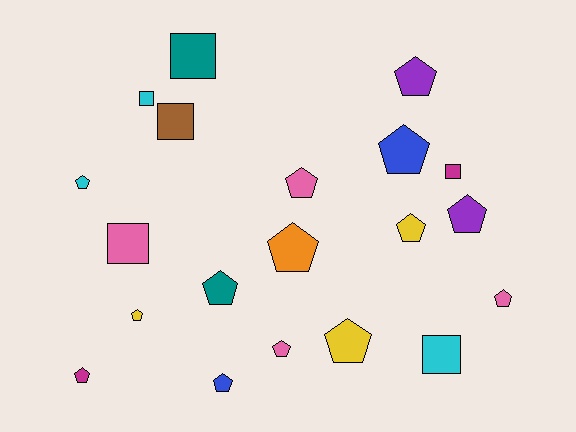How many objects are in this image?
There are 20 objects.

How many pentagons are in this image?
There are 14 pentagons.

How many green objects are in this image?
There are no green objects.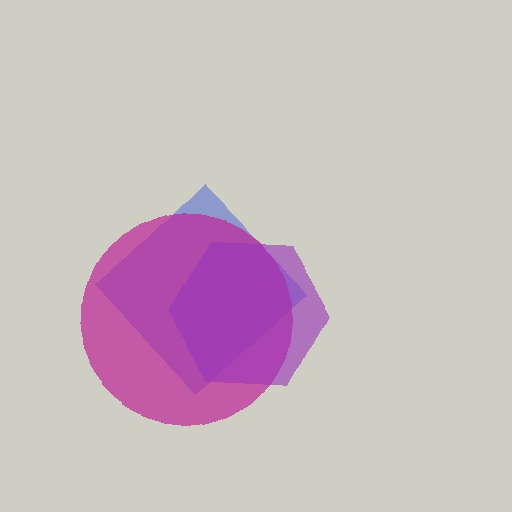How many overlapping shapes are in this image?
There are 3 overlapping shapes in the image.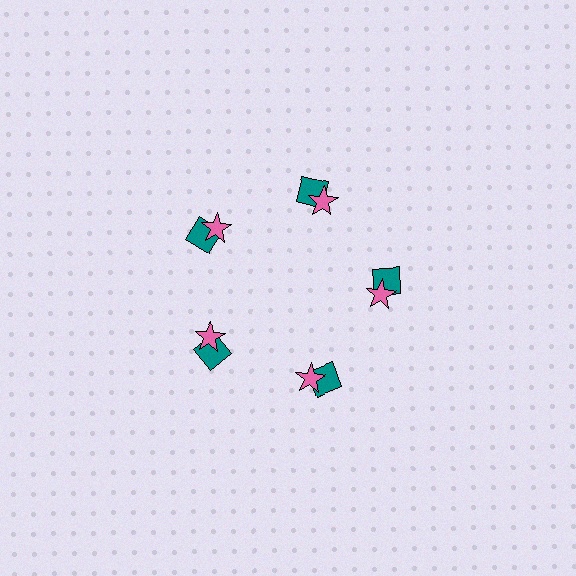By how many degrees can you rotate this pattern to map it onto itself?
The pattern maps onto itself every 72 degrees of rotation.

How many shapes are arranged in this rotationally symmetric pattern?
There are 10 shapes, arranged in 5 groups of 2.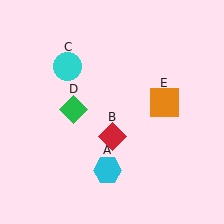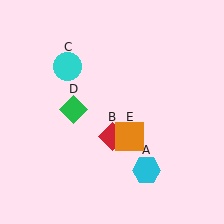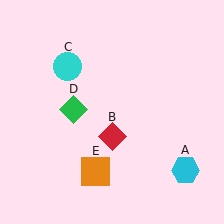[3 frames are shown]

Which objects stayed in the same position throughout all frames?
Red diamond (object B) and cyan circle (object C) and green diamond (object D) remained stationary.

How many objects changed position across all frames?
2 objects changed position: cyan hexagon (object A), orange square (object E).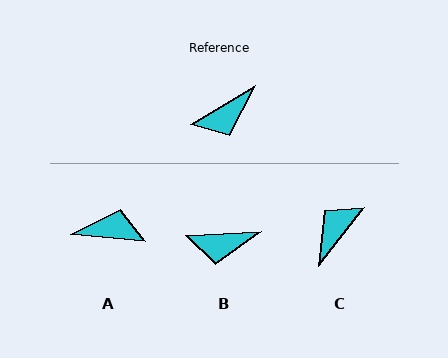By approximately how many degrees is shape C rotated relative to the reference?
Approximately 158 degrees clockwise.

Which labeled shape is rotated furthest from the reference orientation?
C, about 158 degrees away.